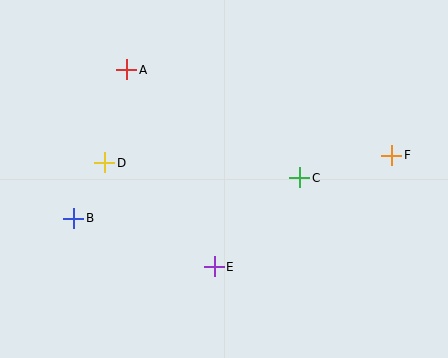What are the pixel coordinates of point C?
Point C is at (300, 178).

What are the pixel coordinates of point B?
Point B is at (74, 218).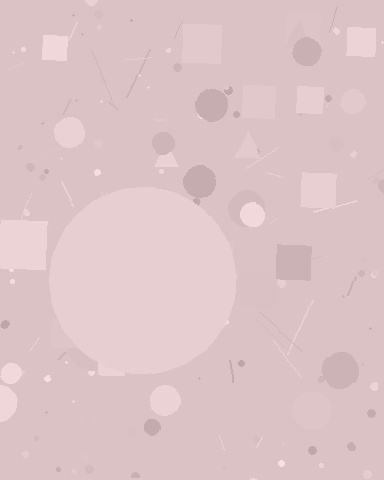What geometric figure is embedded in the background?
A circle is embedded in the background.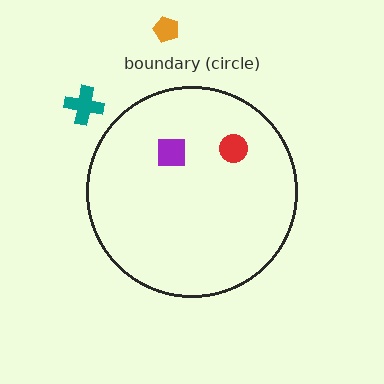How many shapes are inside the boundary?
2 inside, 2 outside.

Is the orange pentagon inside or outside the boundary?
Outside.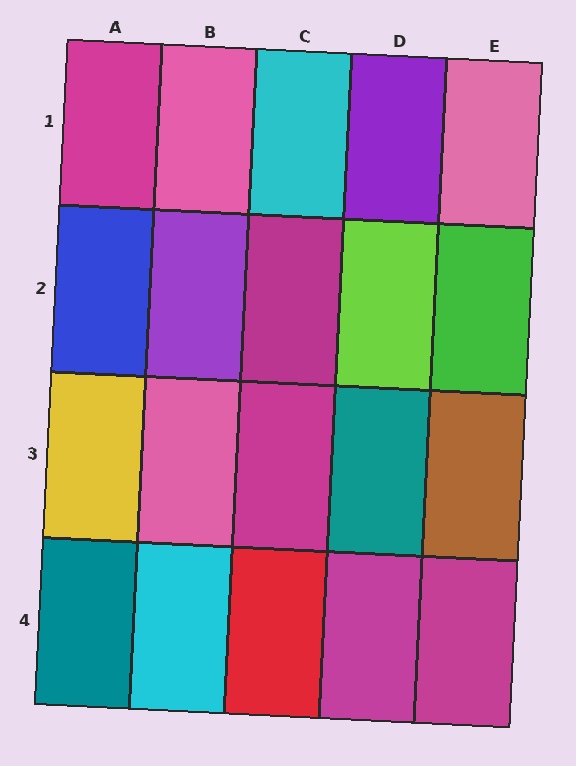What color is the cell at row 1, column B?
Pink.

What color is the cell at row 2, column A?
Blue.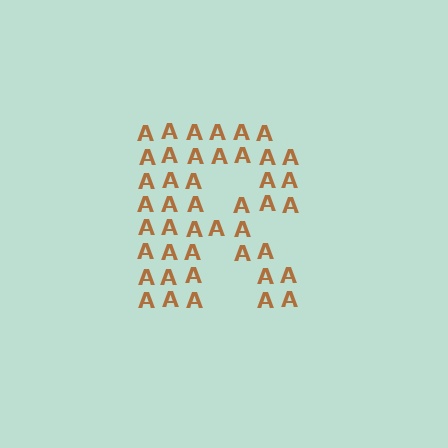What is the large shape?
The large shape is the letter R.